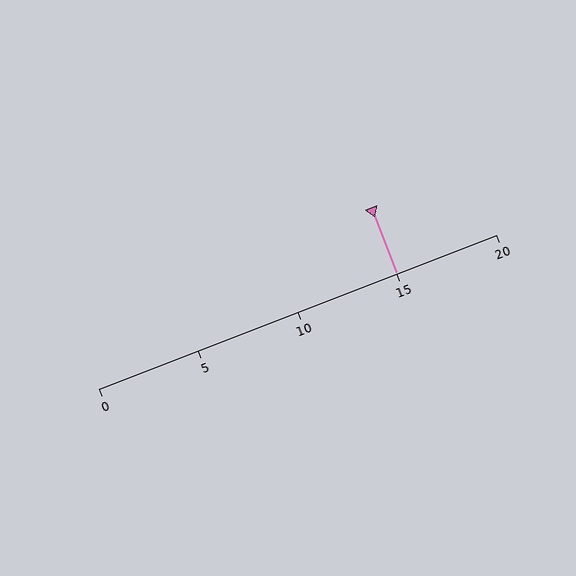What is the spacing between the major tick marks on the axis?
The major ticks are spaced 5 apart.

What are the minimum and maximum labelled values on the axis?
The axis runs from 0 to 20.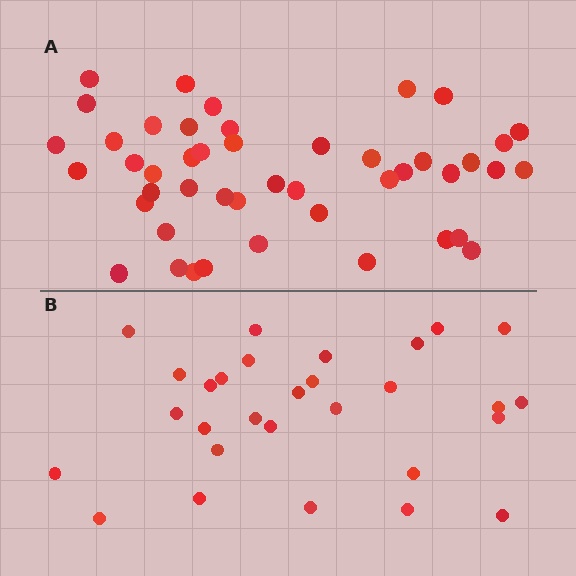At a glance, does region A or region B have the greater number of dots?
Region A (the top region) has more dots.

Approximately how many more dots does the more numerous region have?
Region A has approximately 15 more dots than region B.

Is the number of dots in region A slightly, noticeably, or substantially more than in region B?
Region A has substantially more. The ratio is roughly 1.6 to 1.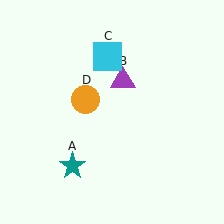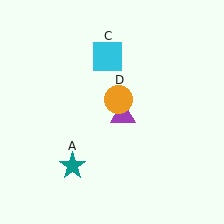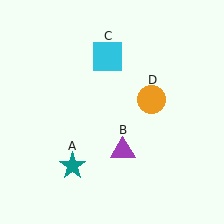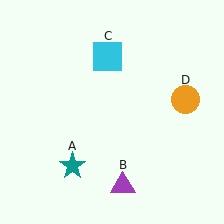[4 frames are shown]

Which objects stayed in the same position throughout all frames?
Teal star (object A) and cyan square (object C) remained stationary.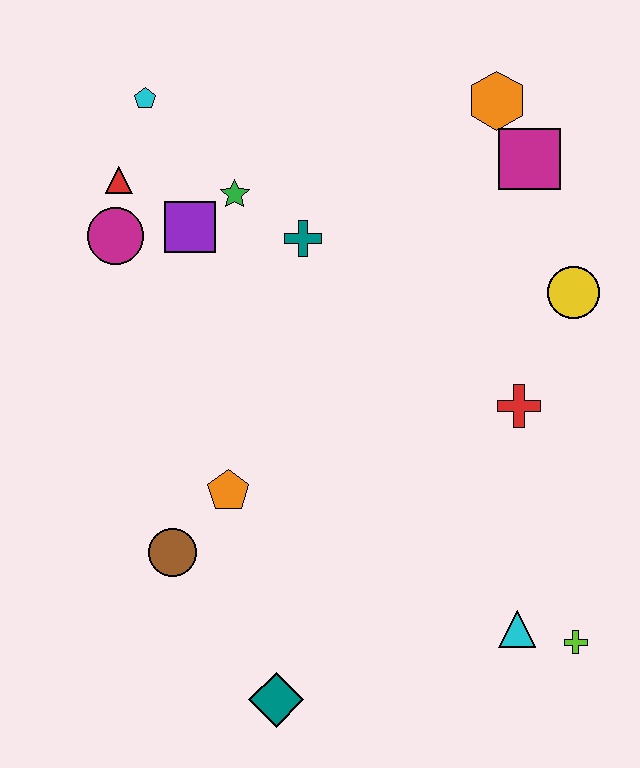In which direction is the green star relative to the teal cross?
The green star is to the left of the teal cross.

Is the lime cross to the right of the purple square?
Yes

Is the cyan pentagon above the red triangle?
Yes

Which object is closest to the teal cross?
The green star is closest to the teal cross.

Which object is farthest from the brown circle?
The orange hexagon is farthest from the brown circle.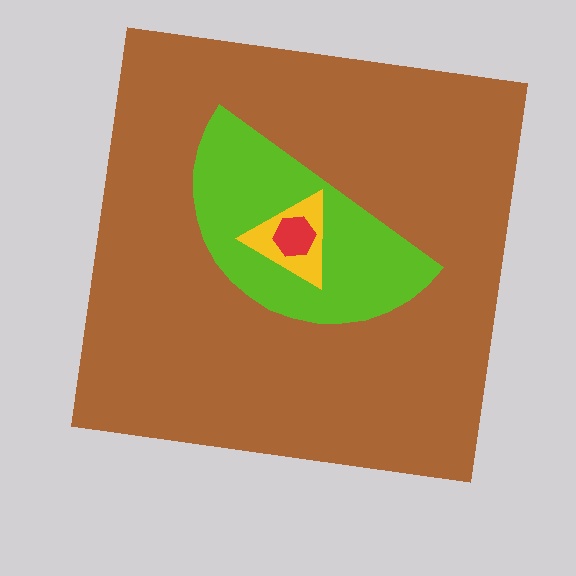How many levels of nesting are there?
4.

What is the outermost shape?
The brown square.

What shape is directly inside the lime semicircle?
The yellow triangle.